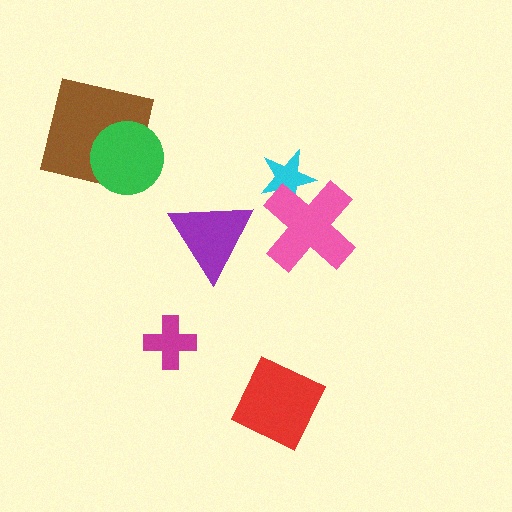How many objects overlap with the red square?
0 objects overlap with the red square.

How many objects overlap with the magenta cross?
0 objects overlap with the magenta cross.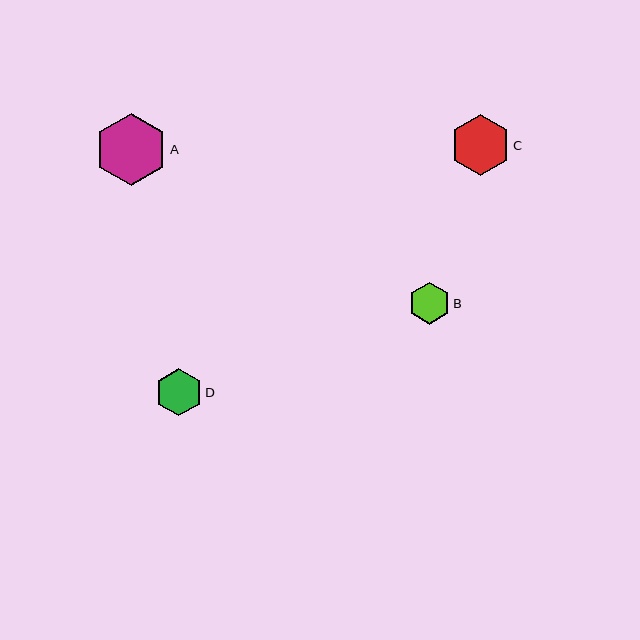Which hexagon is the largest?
Hexagon A is the largest with a size of approximately 72 pixels.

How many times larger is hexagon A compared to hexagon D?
Hexagon A is approximately 1.5 times the size of hexagon D.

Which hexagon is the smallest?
Hexagon B is the smallest with a size of approximately 42 pixels.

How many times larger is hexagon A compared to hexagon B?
Hexagon A is approximately 1.7 times the size of hexagon B.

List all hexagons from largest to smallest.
From largest to smallest: A, C, D, B.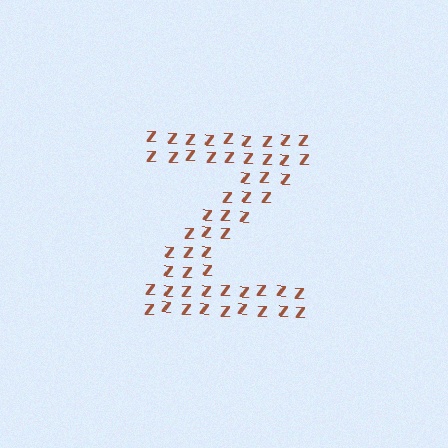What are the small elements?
The small elements are letter Z's.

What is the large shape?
The large shape is the letter Z.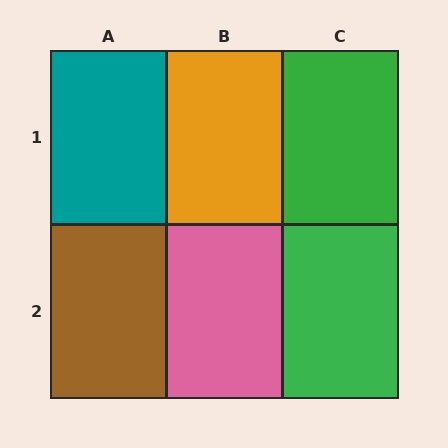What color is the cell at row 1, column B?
Orange.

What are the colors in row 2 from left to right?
Brown, pink, green.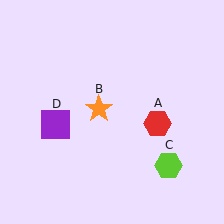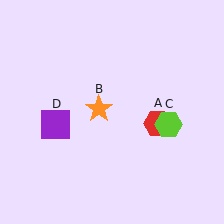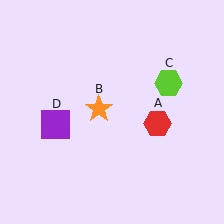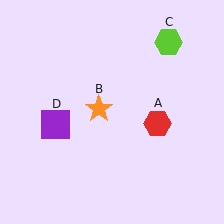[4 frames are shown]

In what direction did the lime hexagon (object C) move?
The lime hexagon (object C) moved up.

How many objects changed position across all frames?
1 object changed position: lime hexagon (object C).